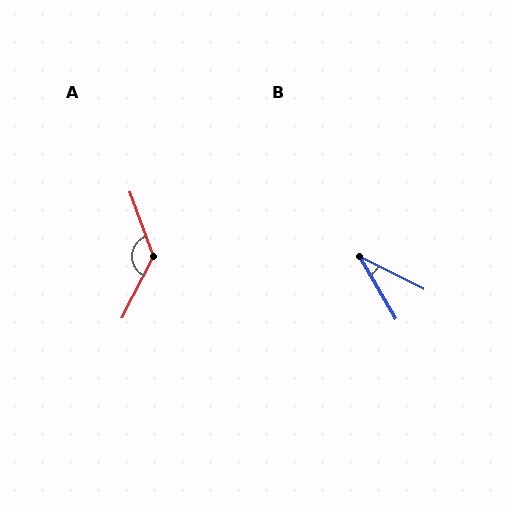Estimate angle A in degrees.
Approximately 133 degrees.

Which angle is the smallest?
B, at approximately 33 degrees.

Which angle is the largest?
A, at approximately 133 degrees.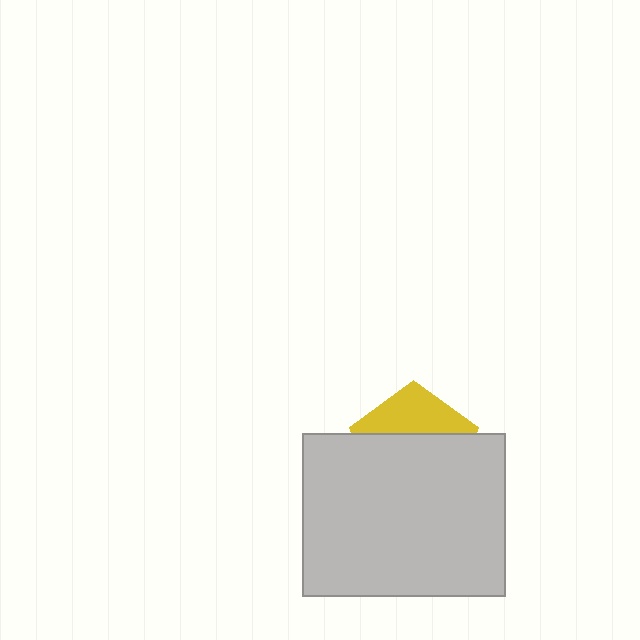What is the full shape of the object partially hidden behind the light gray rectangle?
The partially hidden object is a yellow pentagon.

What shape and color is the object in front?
The object in front is a light gray rectangle.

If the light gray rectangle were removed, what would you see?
You would see the complete yellow pentagon.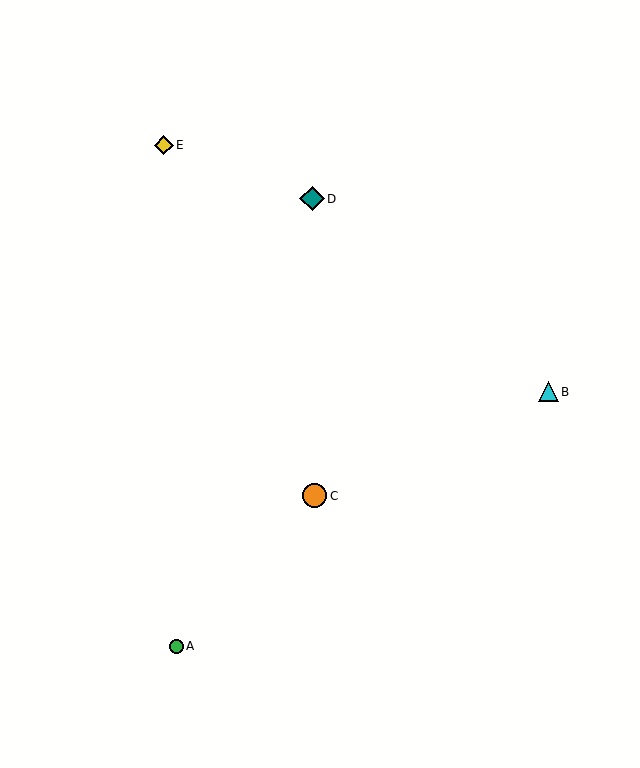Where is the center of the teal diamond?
The center of the teal diamond is at (312, 199).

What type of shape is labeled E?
Shape E is a yellow diamond.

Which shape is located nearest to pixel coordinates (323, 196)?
The teal diamond (labeled D) at (312, 199) is nearest to that location.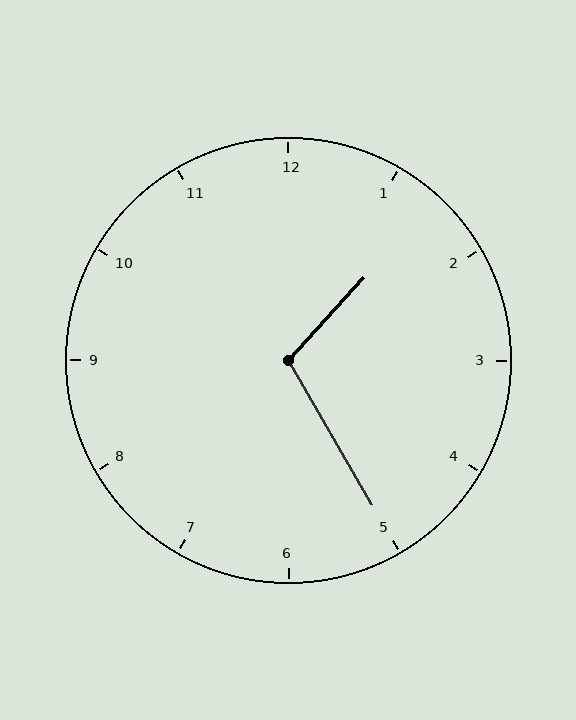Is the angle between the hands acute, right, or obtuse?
It is obtuse.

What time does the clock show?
1:25.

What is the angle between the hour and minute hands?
Approximately 108 degrees.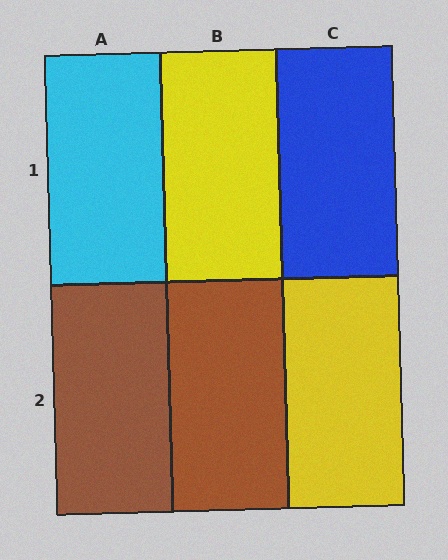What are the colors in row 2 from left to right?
Brown, brown, yellow.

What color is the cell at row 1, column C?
Blue.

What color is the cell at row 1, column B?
Yellow.